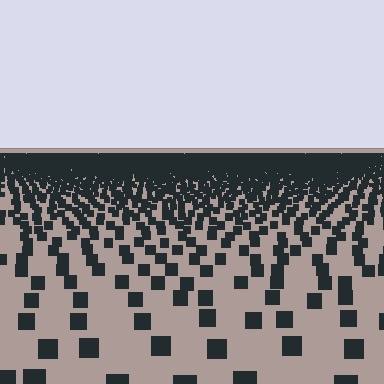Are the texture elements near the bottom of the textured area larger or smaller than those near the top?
Larger. Near the bottom, elements are closer to the viewer and appear at a bigger on-screen size.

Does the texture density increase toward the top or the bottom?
Density increases toward the top.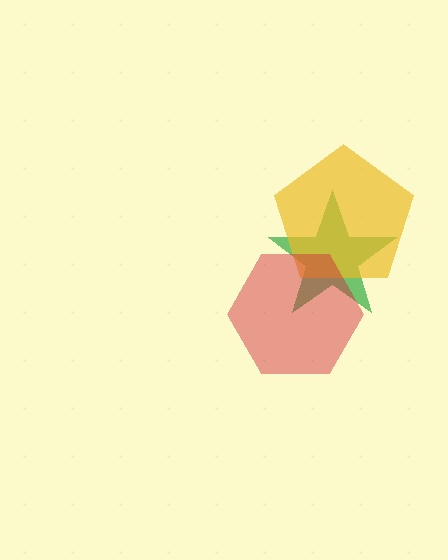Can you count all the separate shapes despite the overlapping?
Yes, there are 3 separate shapes.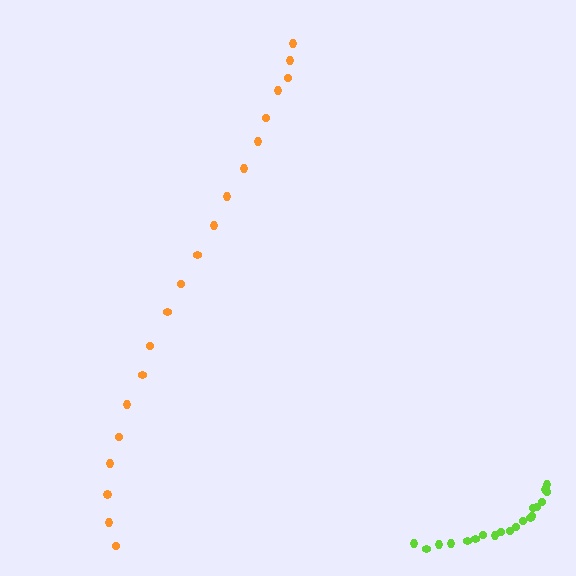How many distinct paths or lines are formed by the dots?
There are 2 distinct paths.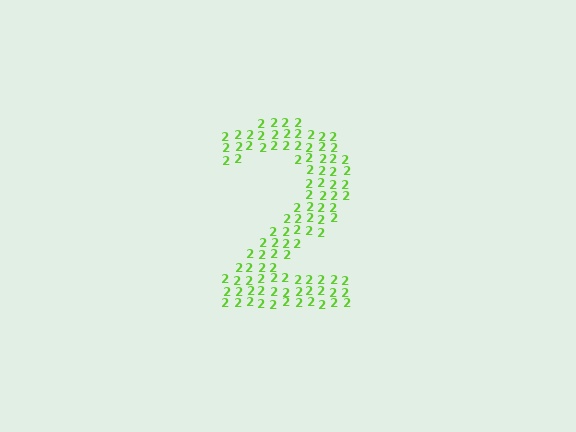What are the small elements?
The small elements are digit 2's.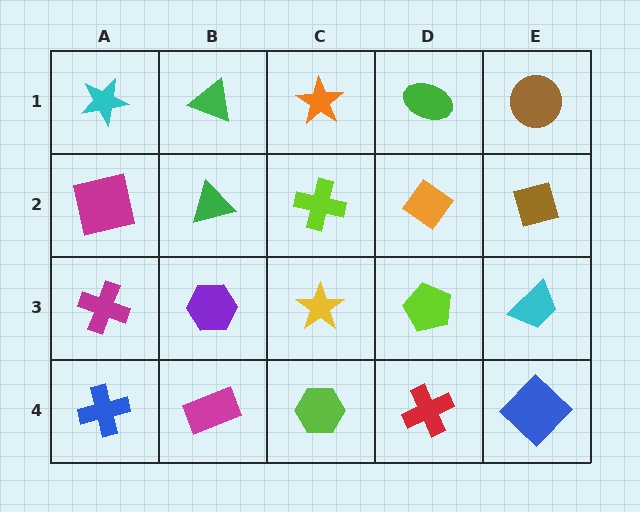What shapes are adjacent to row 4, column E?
A cyan trapezoid (row 3, column E), a red cross (row 4, column D).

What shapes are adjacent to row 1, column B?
A green triangle (row 2, column B), a cyan star (row 1, column A), an orange star (row 1, column C).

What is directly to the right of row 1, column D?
A brown circle.